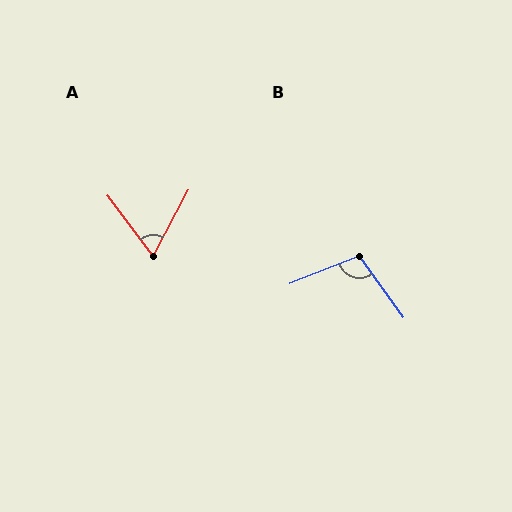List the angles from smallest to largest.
A (65°), B (104°).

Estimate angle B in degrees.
Approximately 104 degrees.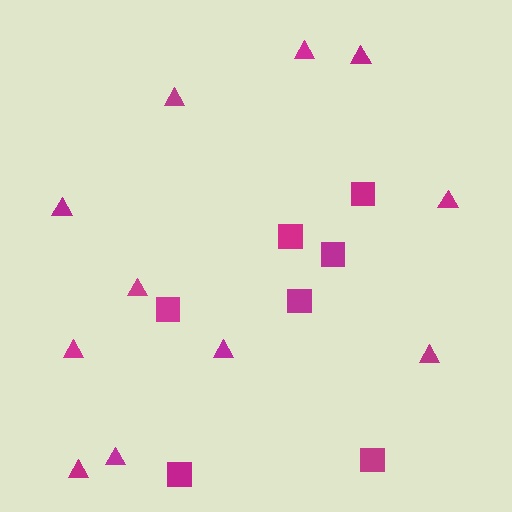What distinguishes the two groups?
There are 2 groups: one group of triangles (11) and one group of squares (7).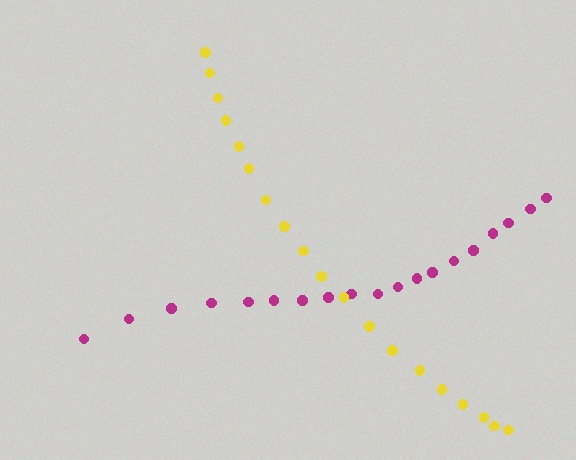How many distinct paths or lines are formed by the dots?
There are 2 distinct paths.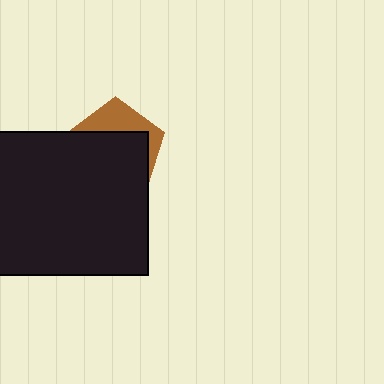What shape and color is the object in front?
The object in front is a black rectangle.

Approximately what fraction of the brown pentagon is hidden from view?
Roughly 67% of the brown pentagon is hidden behind the black rectangle.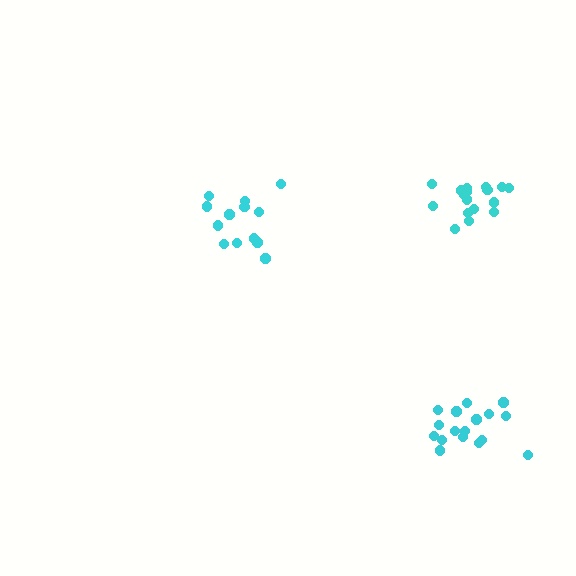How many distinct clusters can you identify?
There are 3 distinct clusters.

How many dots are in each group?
Group 1: 17 dots, Group 2: 17 dots, Group 3: 13 dots (47 total).